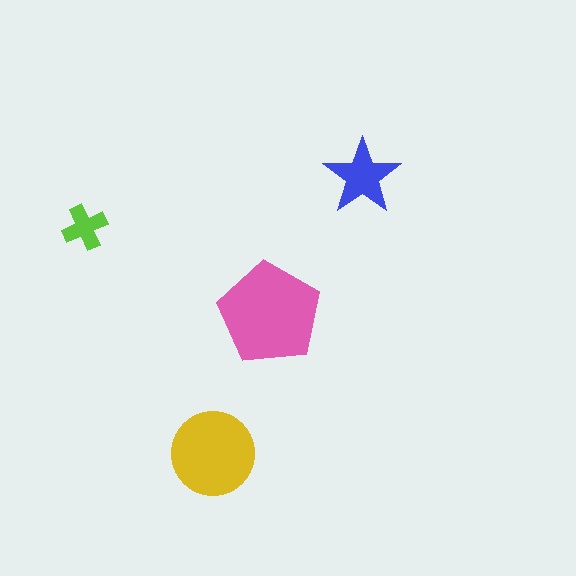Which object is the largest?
The pink pentagon.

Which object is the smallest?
The lime cross.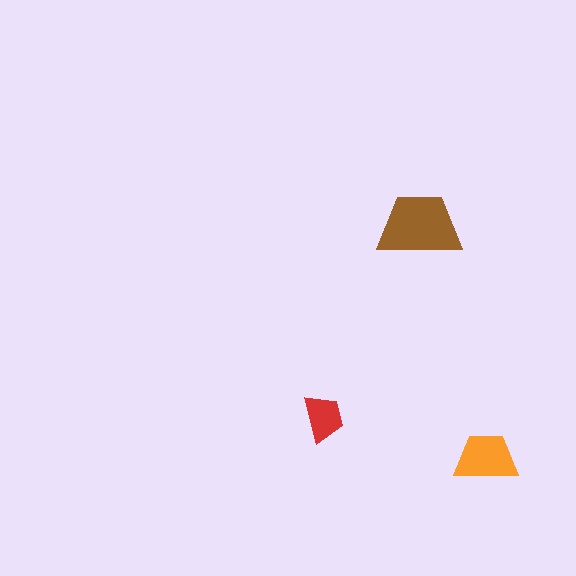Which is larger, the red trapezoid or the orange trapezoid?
The orange one.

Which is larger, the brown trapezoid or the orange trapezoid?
The brown one.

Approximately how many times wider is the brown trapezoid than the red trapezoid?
About 2 times wider.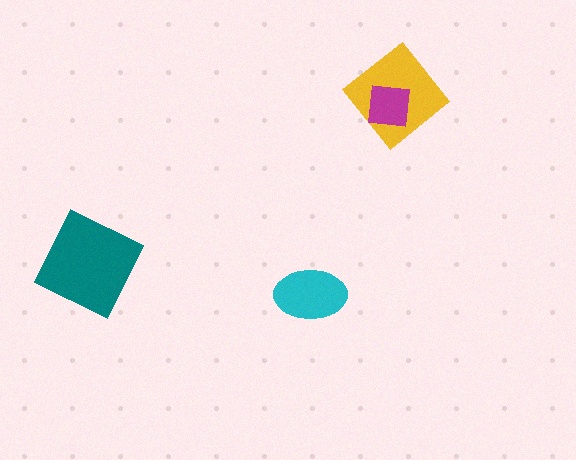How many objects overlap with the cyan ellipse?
0 objects overlap with the cyan ellipse.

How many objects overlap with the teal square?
0 objects overlap with the teal square.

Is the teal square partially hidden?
No, no other shape covers it.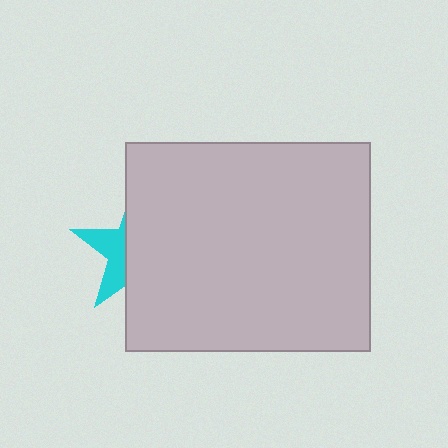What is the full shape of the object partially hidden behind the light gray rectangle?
The partially hidden object is a cyan star.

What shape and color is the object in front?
The object in front is a light gray rectangle.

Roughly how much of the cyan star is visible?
A small part of it is visible (roughly 35%).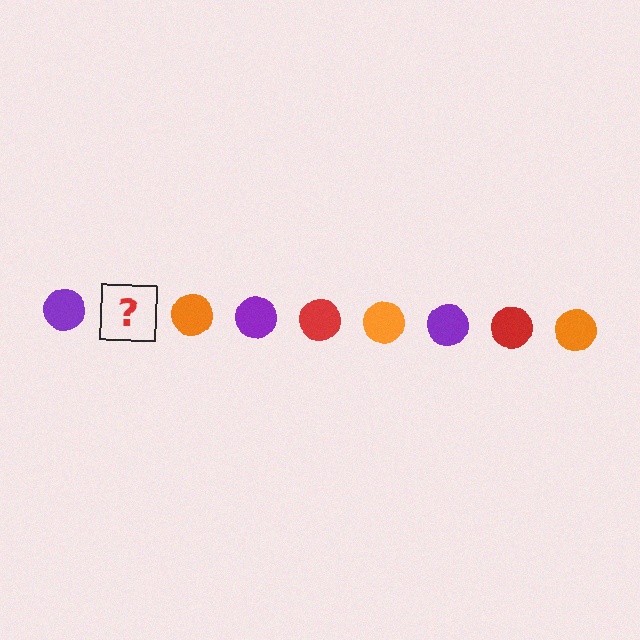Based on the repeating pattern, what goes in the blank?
The blank should be a red circle.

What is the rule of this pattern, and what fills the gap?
The rule is that the pattern cycles through purple, red, orange circles. The gap should be filled with a red circle.